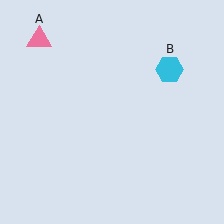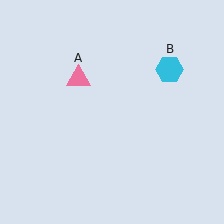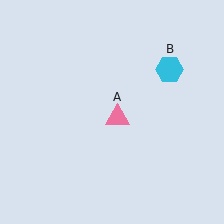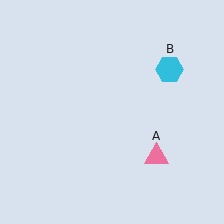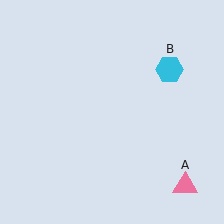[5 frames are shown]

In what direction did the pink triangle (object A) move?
The pink triangle (object A) moved down and to the right.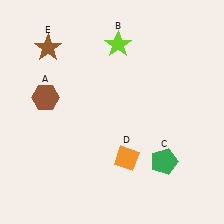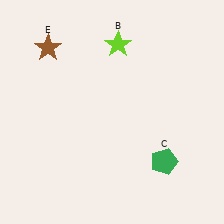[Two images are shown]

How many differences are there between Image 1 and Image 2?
There are 2 differences between the two images.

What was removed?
The orange diamond (D), the brown hexagon (A) were removed in Image 2.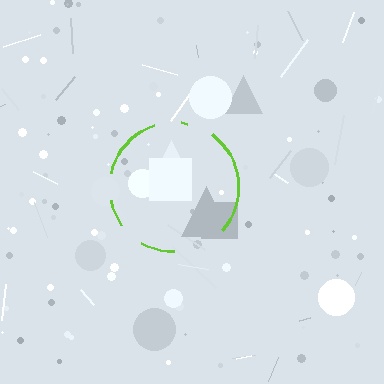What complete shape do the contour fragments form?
The contour fragments form a circle.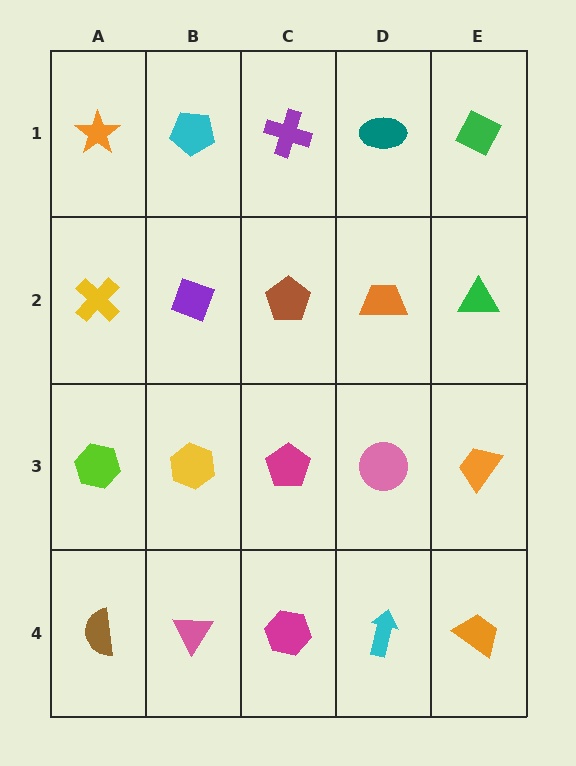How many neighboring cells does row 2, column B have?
4.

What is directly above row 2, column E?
A green diamond.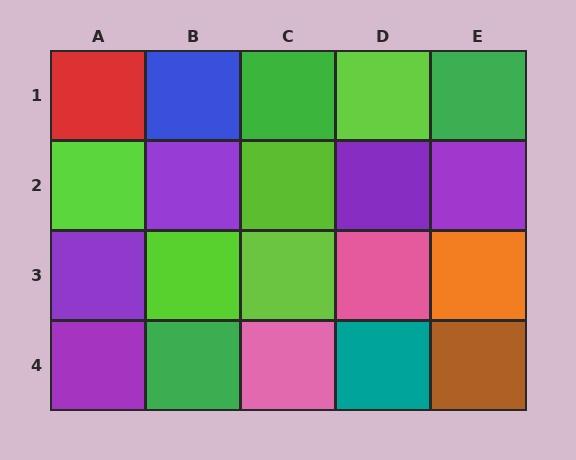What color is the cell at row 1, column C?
Green.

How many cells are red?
1 cell is red.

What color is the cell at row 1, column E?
Green.